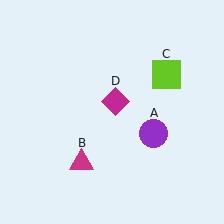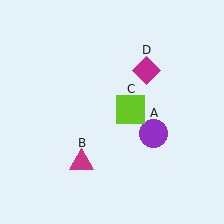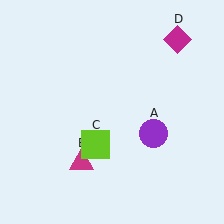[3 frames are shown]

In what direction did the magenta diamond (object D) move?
The magenta diamond (object D) moved up and to the right.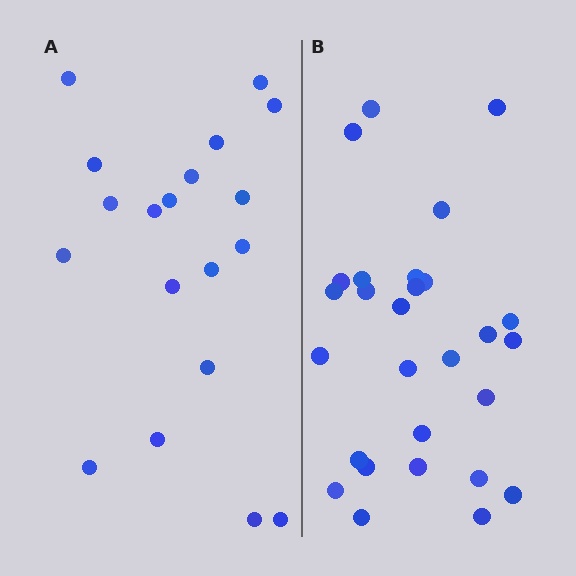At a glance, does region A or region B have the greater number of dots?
Region B (the right region) has more dots.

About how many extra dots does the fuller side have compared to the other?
Region B has roughly 8 or so more dots than region A.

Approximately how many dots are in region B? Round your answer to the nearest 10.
About 30 dots. (The exact count is 28, which rounds to 30.)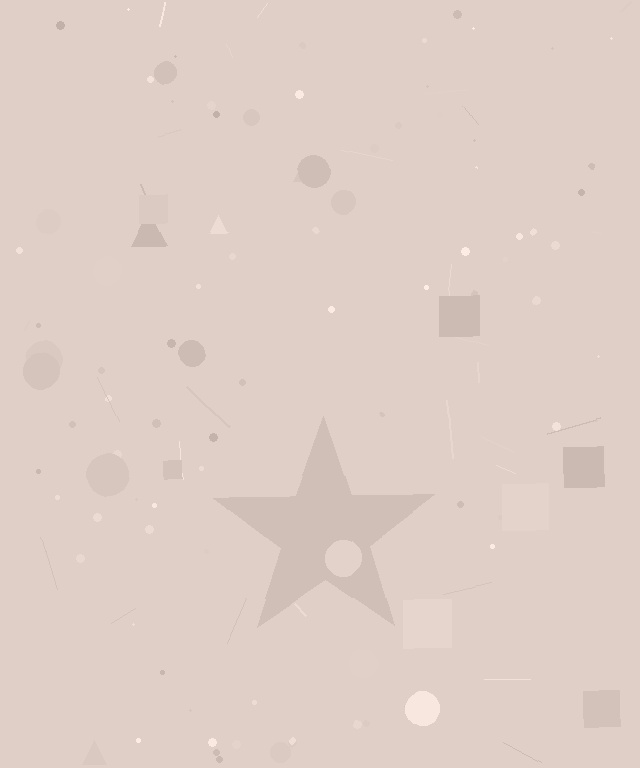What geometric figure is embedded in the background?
A star is embedded in the background.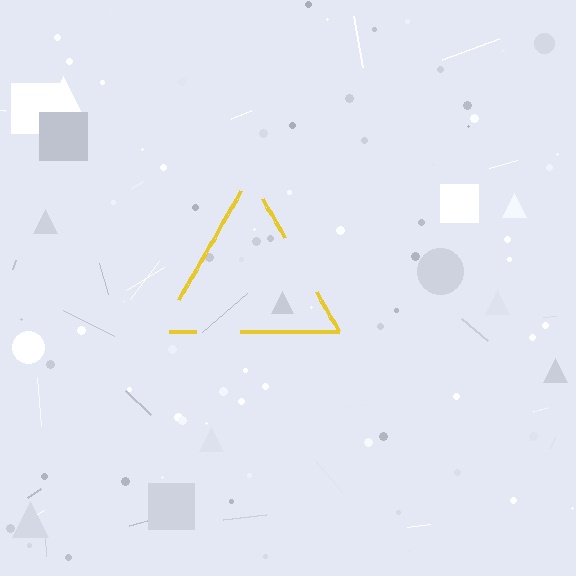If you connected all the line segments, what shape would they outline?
They would outline a triangle.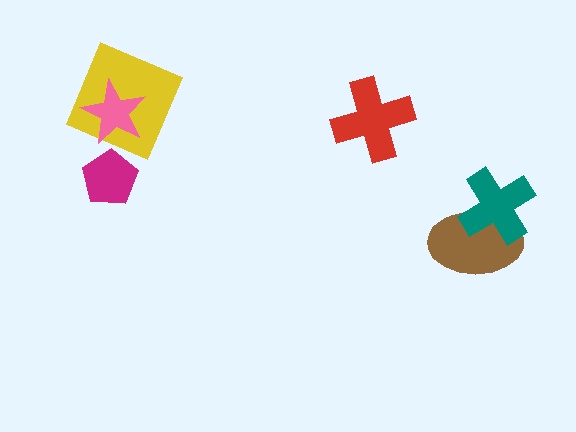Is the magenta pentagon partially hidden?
No, no other shape covers it.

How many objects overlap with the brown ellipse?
1 object overlaps with the brown ellipse.